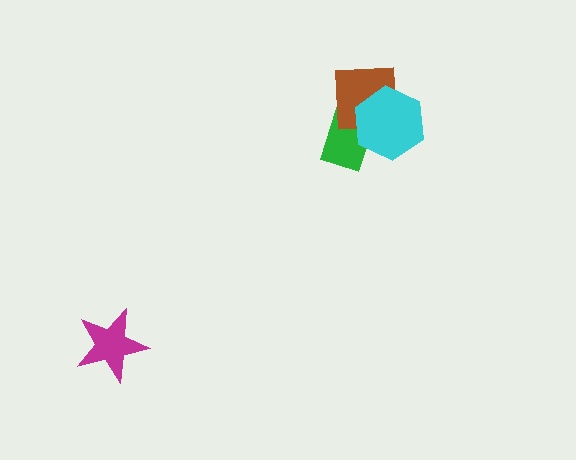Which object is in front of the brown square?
The cyan hexagon is in front of the brown square.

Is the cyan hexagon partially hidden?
No, no other shape covers it.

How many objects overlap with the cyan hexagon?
2 objects overlap with the cyan hexagon.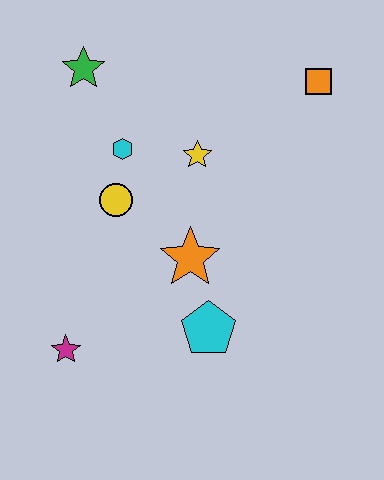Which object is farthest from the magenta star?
The orange square is farthest from the magenta star.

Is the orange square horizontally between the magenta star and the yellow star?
No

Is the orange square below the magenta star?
No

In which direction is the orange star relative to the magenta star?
The orange star is to the right of the magenta star.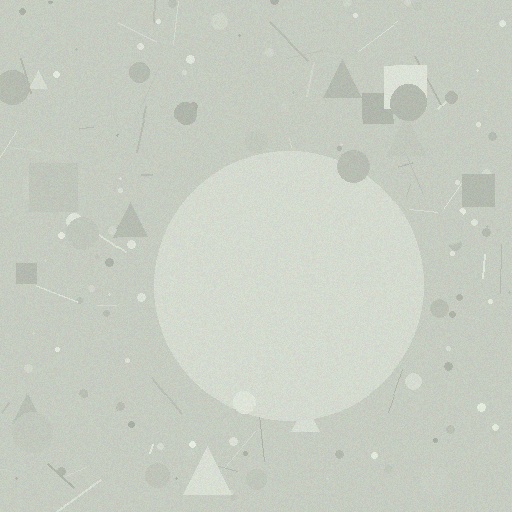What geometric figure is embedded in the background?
A circle is embedded in the background.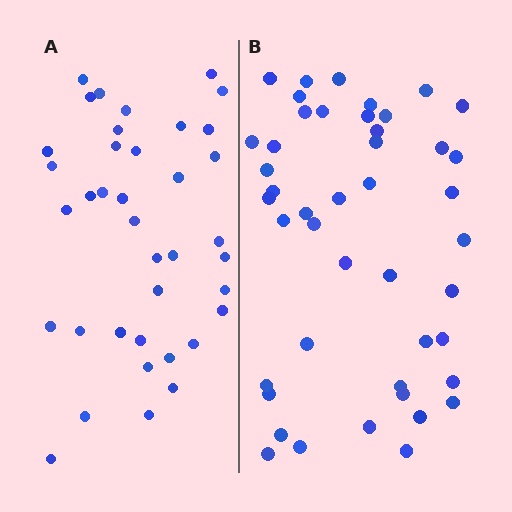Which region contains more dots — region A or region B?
Region B (the right region) has more dots.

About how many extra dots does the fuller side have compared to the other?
Region B has roughly 8 or so more dots than region A.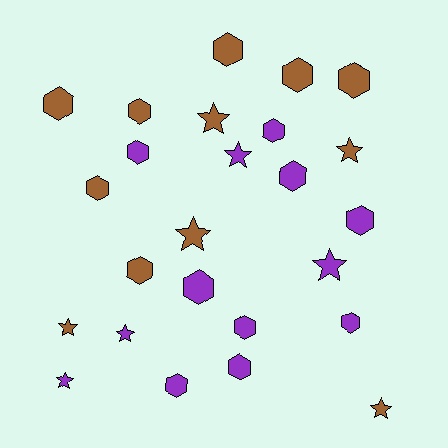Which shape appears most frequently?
Hexagon, with 16 objects.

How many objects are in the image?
There are 25 objects.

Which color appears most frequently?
Purple, with 13 objects.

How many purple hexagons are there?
There are 9 purple hexagons.